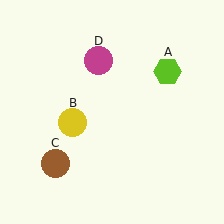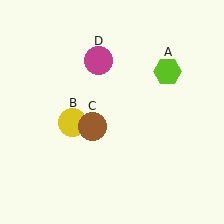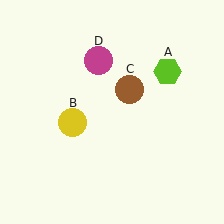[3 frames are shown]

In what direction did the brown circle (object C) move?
The brown circle (object C) moved up and to the right.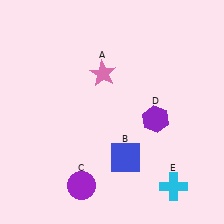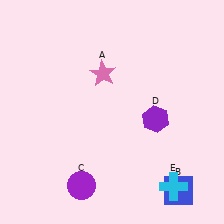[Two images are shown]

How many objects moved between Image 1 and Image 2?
1 object moved between the two images.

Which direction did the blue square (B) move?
The blue square (B) moved right.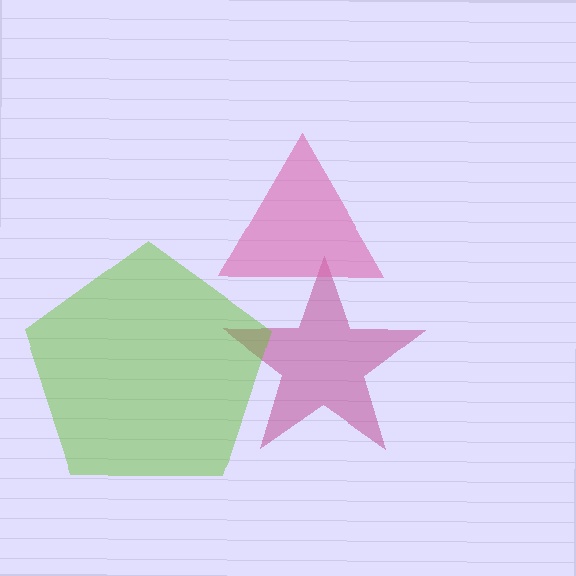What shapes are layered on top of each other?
The layered shapes are: a magenta star, a pink triangle, a lime pentagon.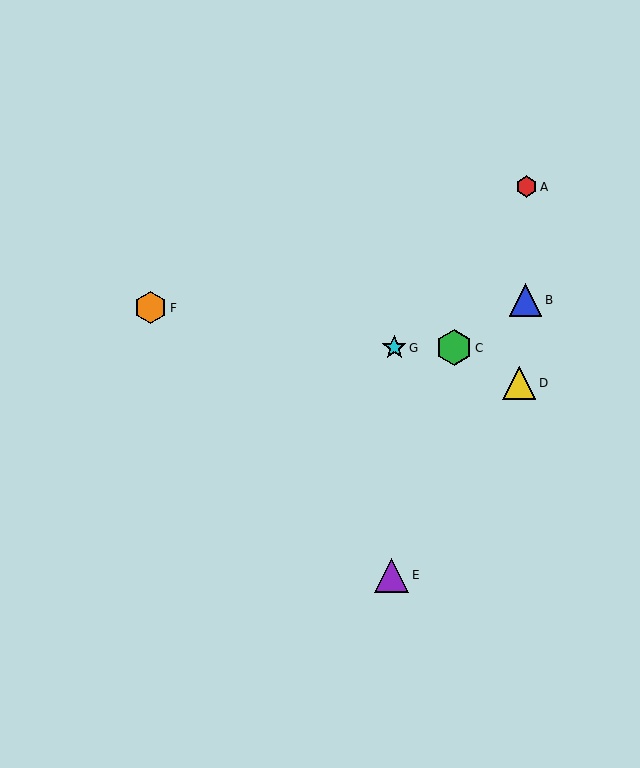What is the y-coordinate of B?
Object B is at y≈300.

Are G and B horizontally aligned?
No, G is at y≈348 and B is at y≈300.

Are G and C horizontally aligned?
Yes, both are at y≈348.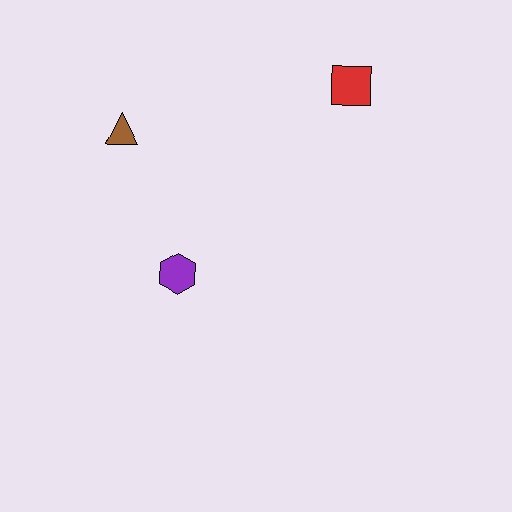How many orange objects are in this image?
There are no orange objects.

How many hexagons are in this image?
There is 1 hexagon.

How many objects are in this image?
There are 3 objects.